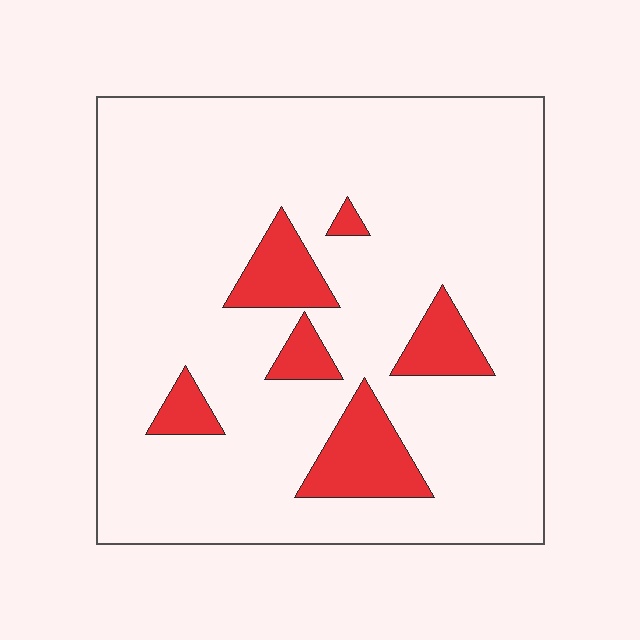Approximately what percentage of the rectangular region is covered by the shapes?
Approximately 15%.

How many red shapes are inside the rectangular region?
6.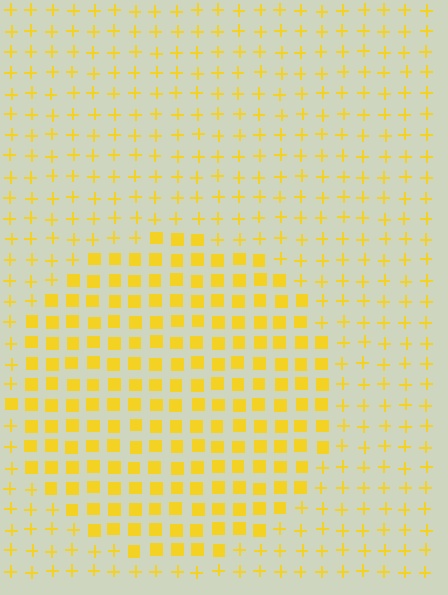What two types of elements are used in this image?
The image uses squares inside the circle region and plus signs outside it.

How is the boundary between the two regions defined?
The boundary is defined by a change in element shape: squares inside vs. plus signs outside. All elements share the same color and spacing.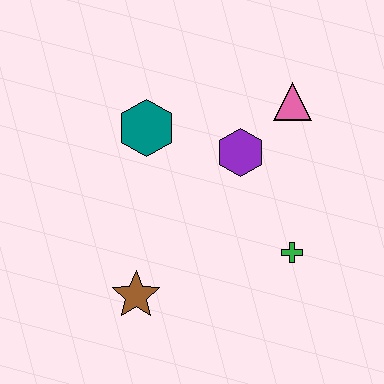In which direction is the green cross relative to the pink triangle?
The green cross is below the pink triangle.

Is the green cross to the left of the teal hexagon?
No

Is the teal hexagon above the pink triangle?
No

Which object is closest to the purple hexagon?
The pink triangle is closest to the purple hexagon.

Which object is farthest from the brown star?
The pink triangle is farthest from the brown star.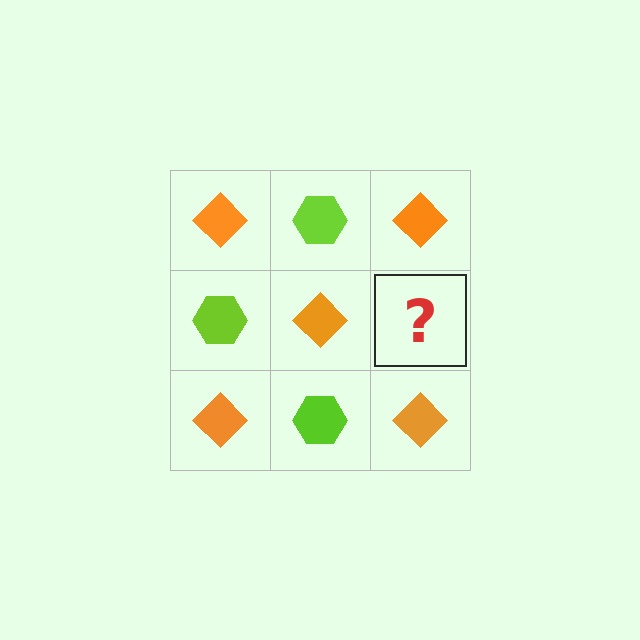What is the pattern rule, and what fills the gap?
The rule is that it alternates orange diamond and lime hexagon in a checkerboard pattern. The gap should be filled with a lime hexagon.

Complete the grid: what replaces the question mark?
The question mark should be replaced with a lime hexagon.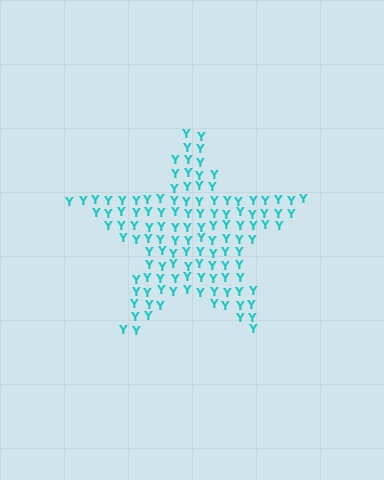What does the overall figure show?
The overall figure shows a star.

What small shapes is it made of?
It is made of small letter Y's.